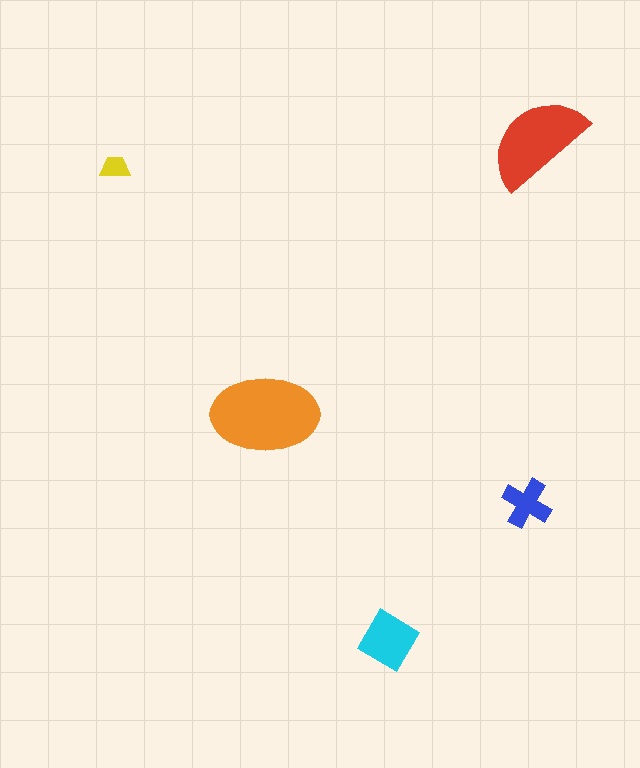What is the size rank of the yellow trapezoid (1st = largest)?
5th.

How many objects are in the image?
There are 5 objects in the image.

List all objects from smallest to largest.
The yellow trapezoid, the blue cross, the cyan diamond, the red semicircle, the orange ellipse.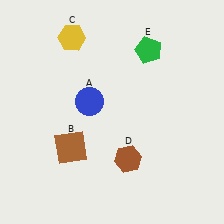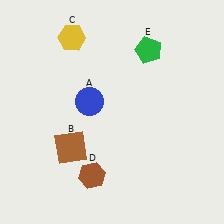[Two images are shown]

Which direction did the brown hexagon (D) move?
The brown hexagon (D) moved left.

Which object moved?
The brown hexagon (D) moved left.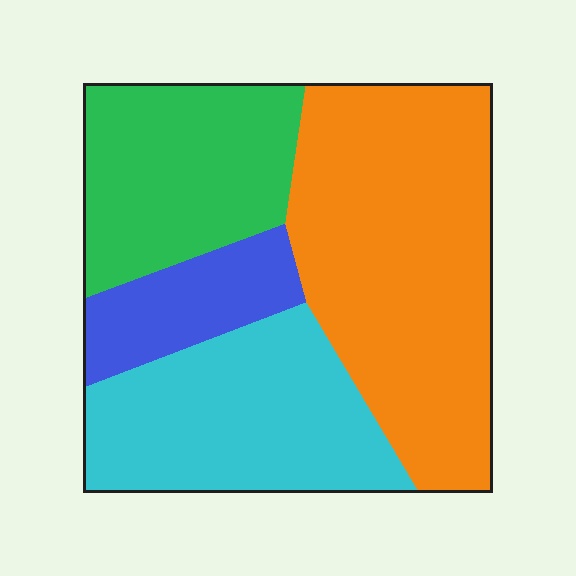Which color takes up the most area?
Orange, at roughly 40%.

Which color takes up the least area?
Blue, at roughly 10%.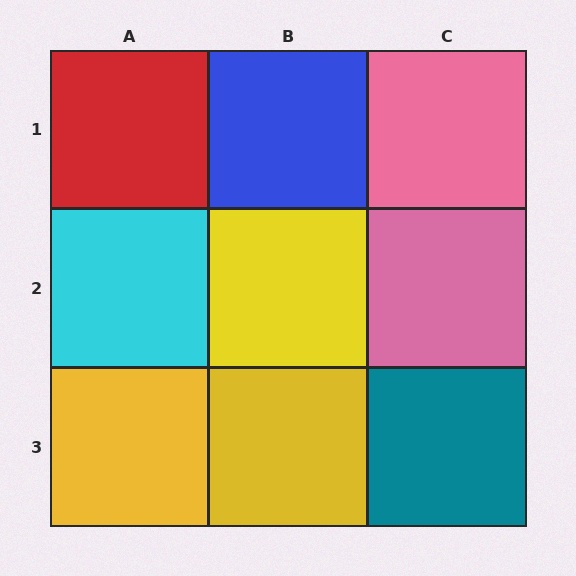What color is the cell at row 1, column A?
Red.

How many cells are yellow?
3 cells are yellow.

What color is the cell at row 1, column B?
Blue.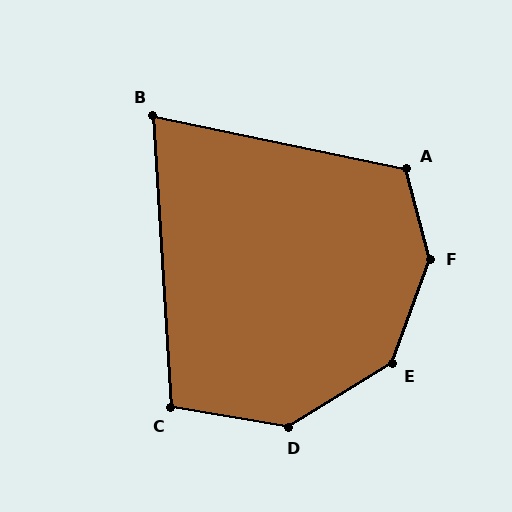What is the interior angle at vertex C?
Approximately 103 degrees (obtuse).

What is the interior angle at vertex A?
Approximately 116 degrees (obtuse).